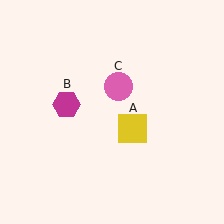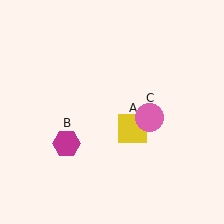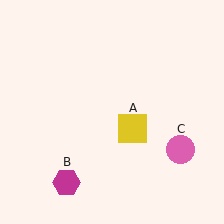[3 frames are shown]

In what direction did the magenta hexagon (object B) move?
The magenta hexagon (object B) moved down.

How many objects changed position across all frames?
2 objects changed position: magenta hexagon (object B), pink circle (object C).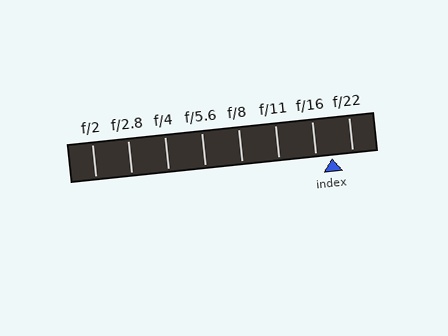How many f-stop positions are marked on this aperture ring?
There are 8 f-stop positions marked.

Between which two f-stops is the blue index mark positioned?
The index mark is between f/16 and f/22.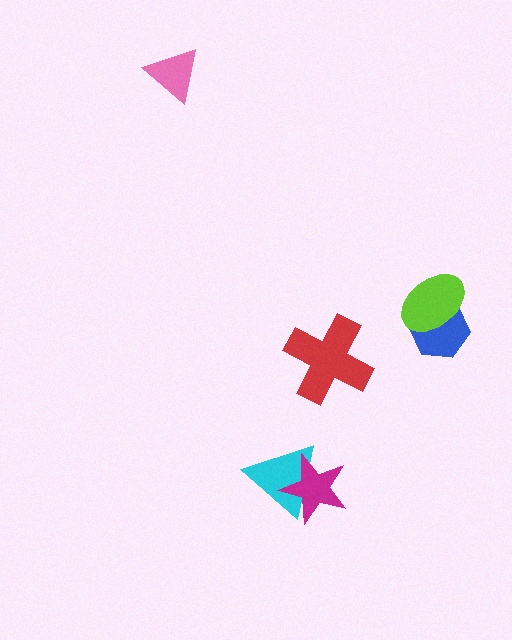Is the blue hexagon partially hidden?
Yes, it is partially covered by another shape.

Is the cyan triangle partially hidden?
Yes, it is partially covered by another shape.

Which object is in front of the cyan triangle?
The magenta star is in front of the cyan triangle.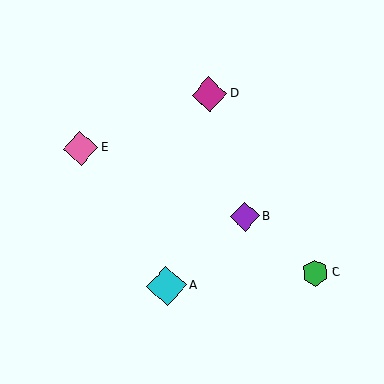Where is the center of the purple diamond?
The center of the purple diamond is at (245, 216).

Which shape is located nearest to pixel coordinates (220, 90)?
The magenta diamond (labeled D) at (210, 94) is nearest to that location.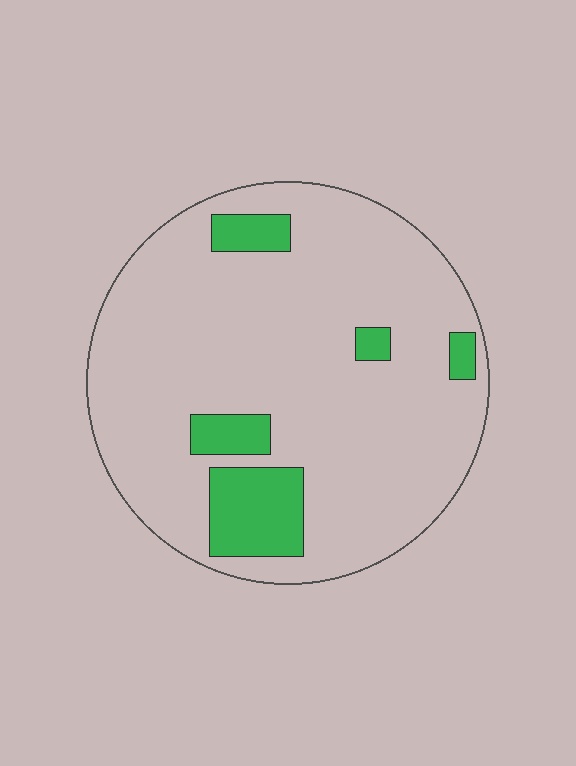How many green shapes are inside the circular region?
5.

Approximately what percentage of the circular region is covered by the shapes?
Approximately 15%.